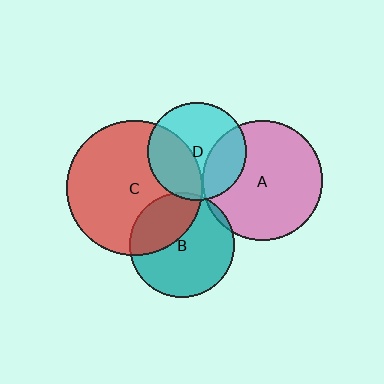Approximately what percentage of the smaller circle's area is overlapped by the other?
Approximately 35%.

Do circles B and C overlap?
Yes.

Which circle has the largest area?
Circle C (red).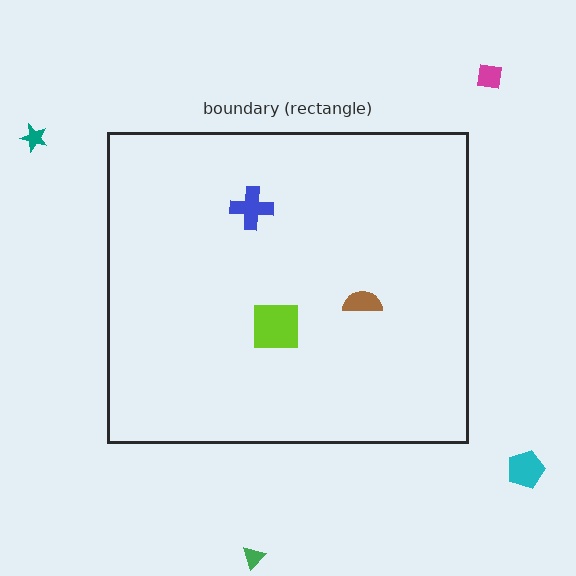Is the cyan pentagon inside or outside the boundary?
Outside.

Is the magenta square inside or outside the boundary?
Outside.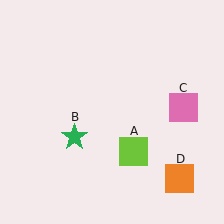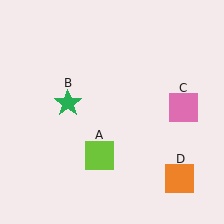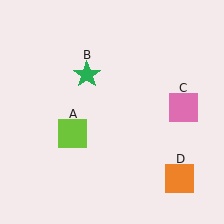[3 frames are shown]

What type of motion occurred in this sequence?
The lime square (object A), green star (object B) rotated clockwise around the center of the scene.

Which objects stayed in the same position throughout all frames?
Pink square (object C) and orange square (object D) remained stationary.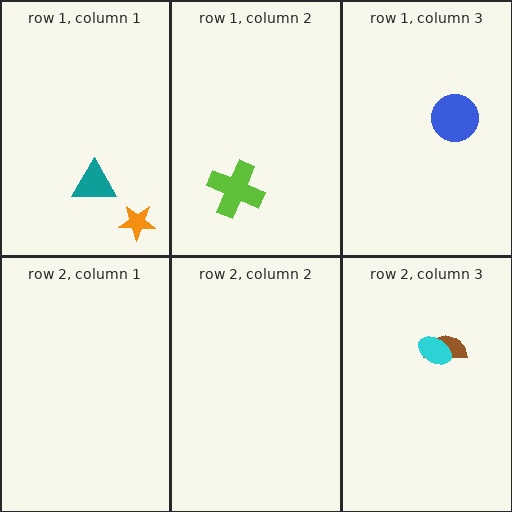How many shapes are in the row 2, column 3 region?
2.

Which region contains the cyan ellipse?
The row 2, column 3 region.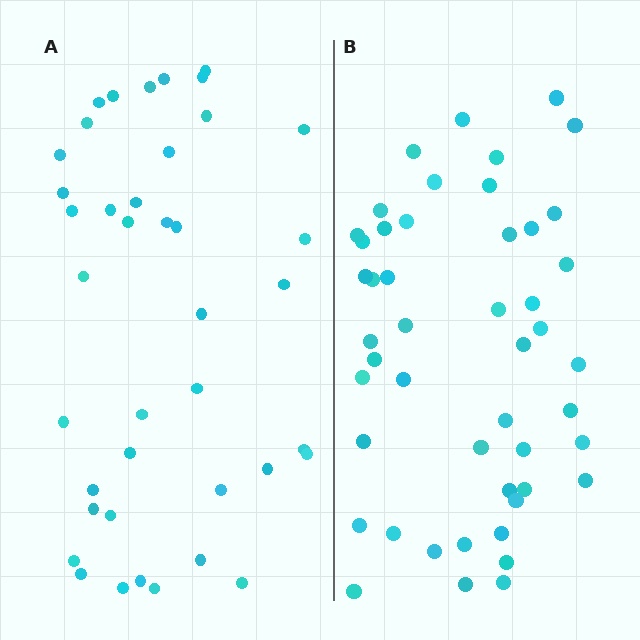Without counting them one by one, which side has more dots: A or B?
Region B (the right region) has more dots.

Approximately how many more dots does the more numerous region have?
Region B has roughly 8 or so more dots than region A.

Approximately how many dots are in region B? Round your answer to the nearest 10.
About 50 dots. (The exact count is 48, which rounds to 50.)